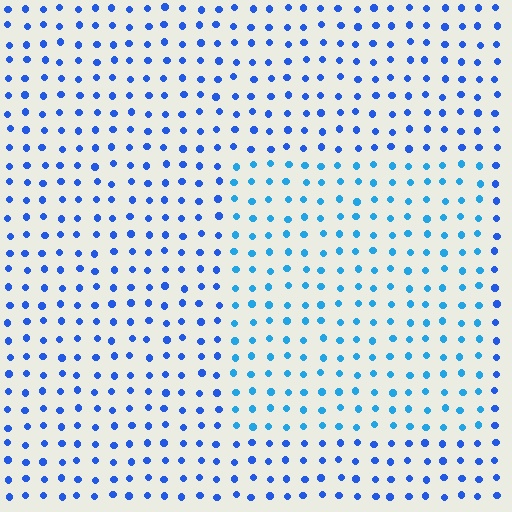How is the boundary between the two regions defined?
The boundary is defined purely by a slight shift in hue (about 24 degrees). Spacing, size, and orientation are identical on both sides.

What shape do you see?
I see a rectangle.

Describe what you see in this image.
The image is filled with small blue elements in a uniform arrangement. A rectangle-shaped region is visible where the elements are tinted to a slightly different hue, forming a subtle color boundary.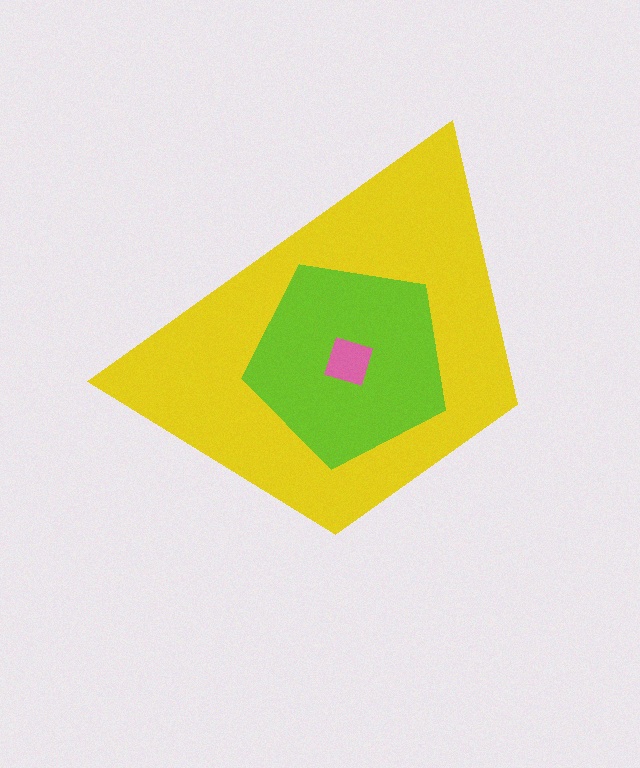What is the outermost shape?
The yellow trapezoid.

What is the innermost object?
The pink diamond.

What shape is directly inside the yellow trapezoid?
The lime pentagon.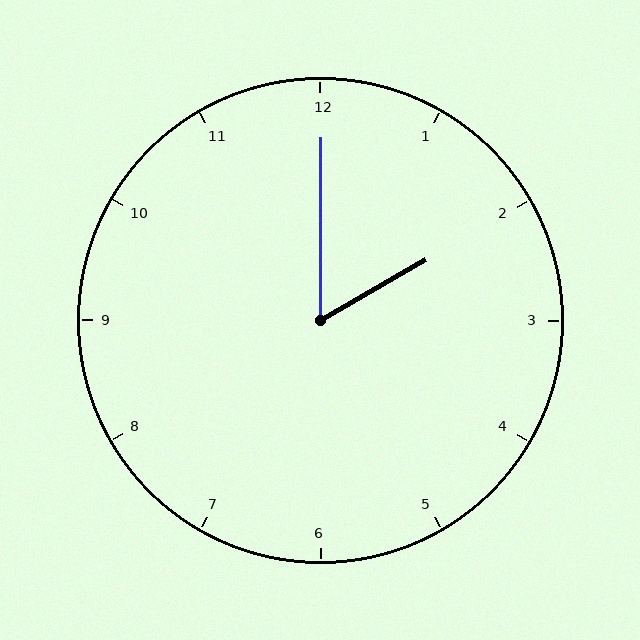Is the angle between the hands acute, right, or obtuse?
It is acute.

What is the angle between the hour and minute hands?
Approximately 60 degrees.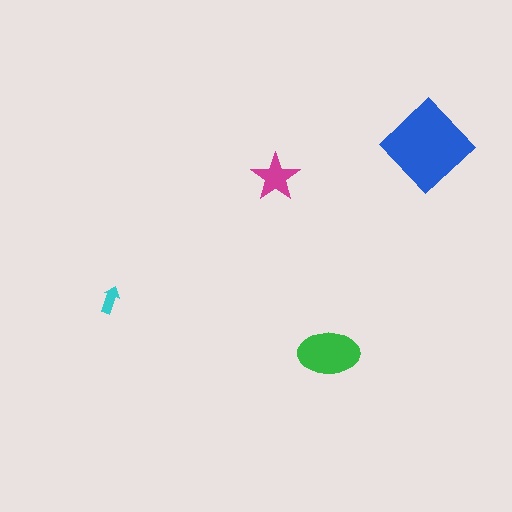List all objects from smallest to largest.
The cyan arrow, the magenta star, the green ellipse, the blue diamond.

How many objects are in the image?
There are 4 objects in the image.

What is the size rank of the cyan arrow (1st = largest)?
4th.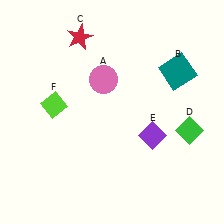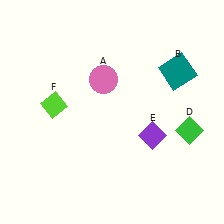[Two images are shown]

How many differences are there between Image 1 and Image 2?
There is 1 difference between the two images.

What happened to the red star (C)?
The red star (C) was removed in Image 2. It was in the top-left area of Image 1.